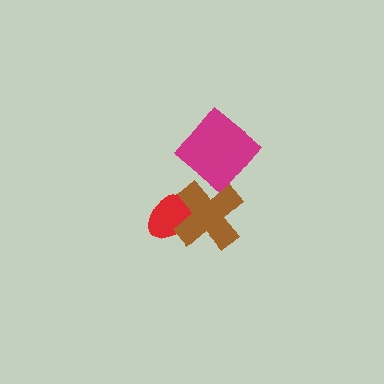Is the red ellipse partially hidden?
Yes, it is partially covered by another shape.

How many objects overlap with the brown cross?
1 object overlaps with the brown cross.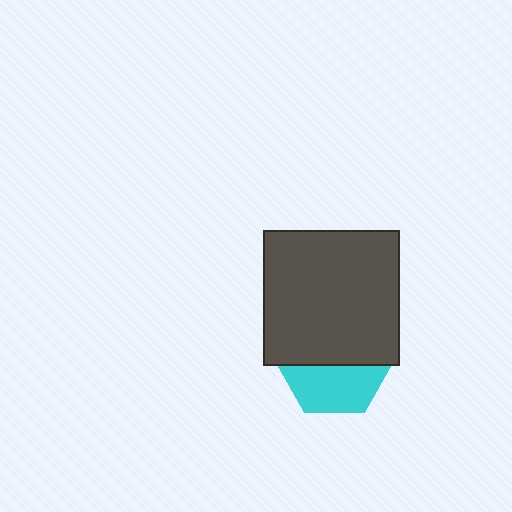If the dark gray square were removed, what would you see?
You would see the complete cyan hexagon.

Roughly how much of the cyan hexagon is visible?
A small part of it is visible (roughly 45%).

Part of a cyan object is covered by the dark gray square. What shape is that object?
It is a hexagon.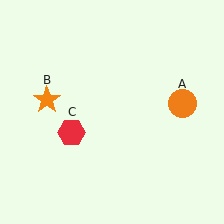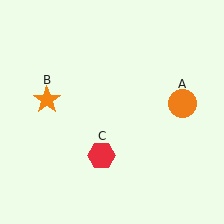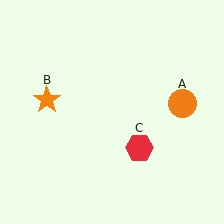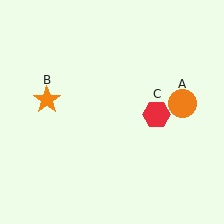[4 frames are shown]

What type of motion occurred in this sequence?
The red hexagon (object C) rotated counterclockwise around the center of the scene.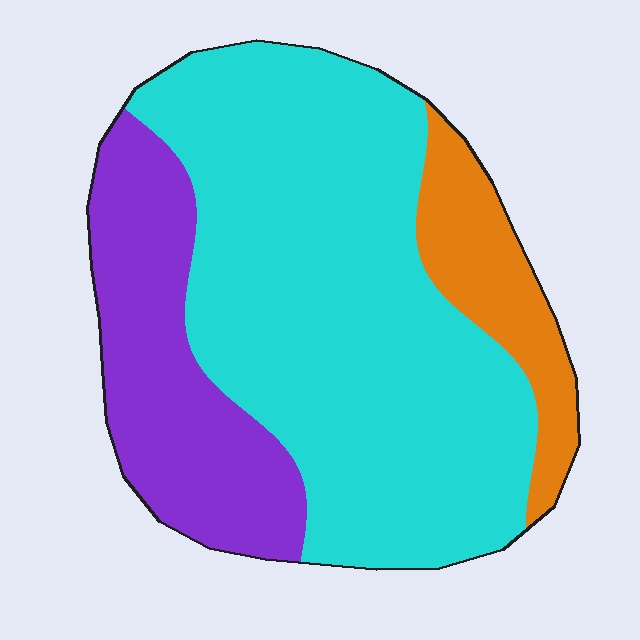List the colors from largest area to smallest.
From largest to smallest: cyan, purple, orange.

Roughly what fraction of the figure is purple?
Purple takes up about one quarter (1/4) of the figure.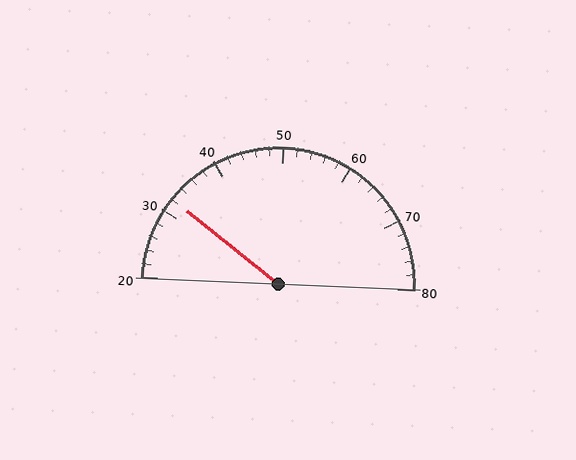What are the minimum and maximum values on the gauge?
The gauge ranges from 20 to 80.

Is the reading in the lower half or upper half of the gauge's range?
The reading is in the lower half of the range (20 to 80).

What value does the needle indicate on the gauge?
The needle indicates approximately 32.